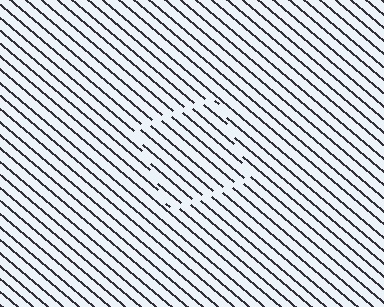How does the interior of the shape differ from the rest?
The interior of the shape contains the same grating, shifted by half a period — the contour is defined by the phase discontinuity where line-ends from the inner and outer gratings abut.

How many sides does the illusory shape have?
4 sides — the line-ends trace a square.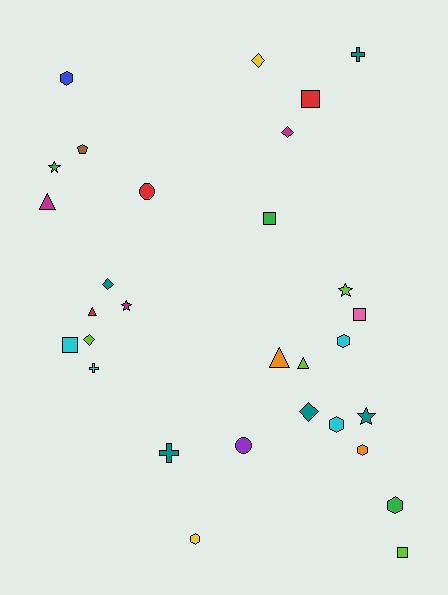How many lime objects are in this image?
There are 4 lime objects.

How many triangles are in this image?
There are 4 triangles.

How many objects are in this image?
There are 30 objects.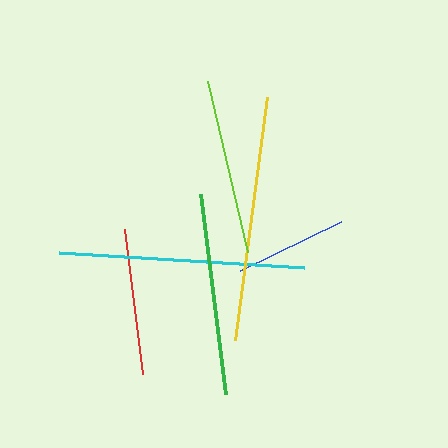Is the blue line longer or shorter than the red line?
The red line is longer than the blue line.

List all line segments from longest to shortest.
From longest to shortest: cyan, yellow, green, lime, red, blue.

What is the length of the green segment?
The green segment is approximately 201 pixels long.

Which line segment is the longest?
The cyan line is the longest at approximately 245 pixels.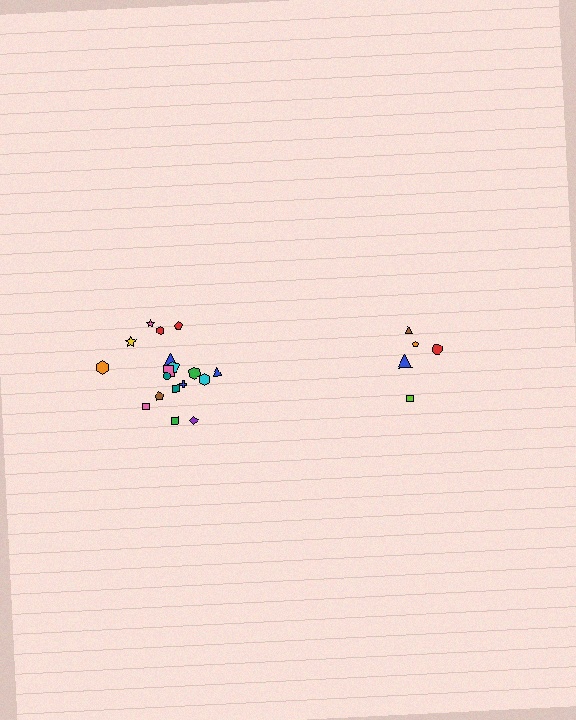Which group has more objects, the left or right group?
The left group.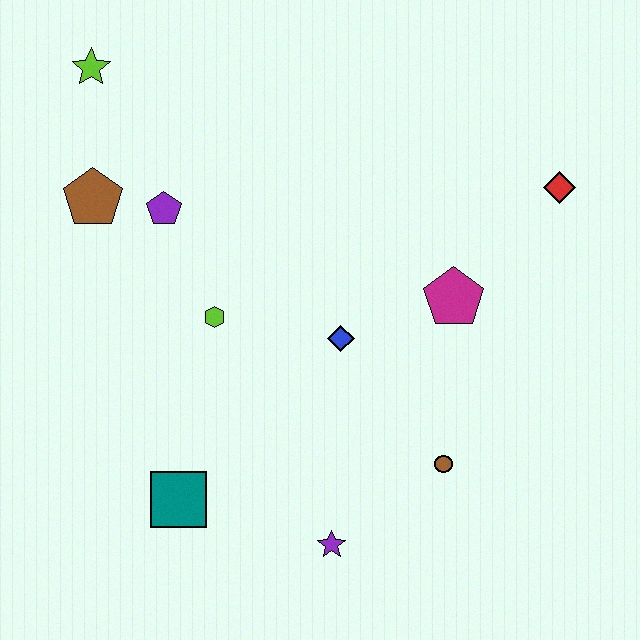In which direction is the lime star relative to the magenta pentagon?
The lime star is to the left of the magenta pentagon.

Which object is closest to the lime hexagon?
The purple pentagon is closest to the lime hexagon.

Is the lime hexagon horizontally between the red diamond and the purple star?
No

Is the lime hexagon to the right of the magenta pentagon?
No